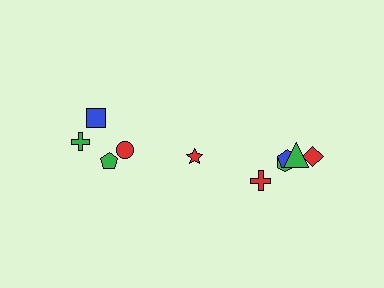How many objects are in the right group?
There are 6 objects.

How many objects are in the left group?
There are 4 objects.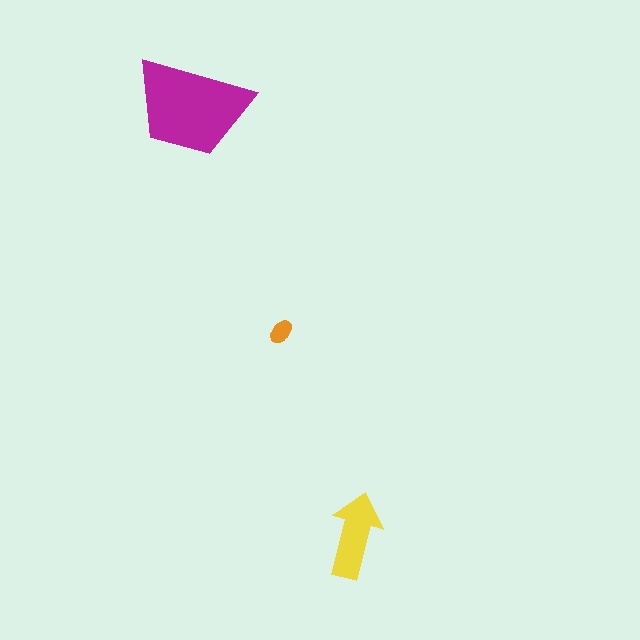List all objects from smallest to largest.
The orange ellipse, the yellow arrow, the magenta trapezoid.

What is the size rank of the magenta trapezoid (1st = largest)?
1st.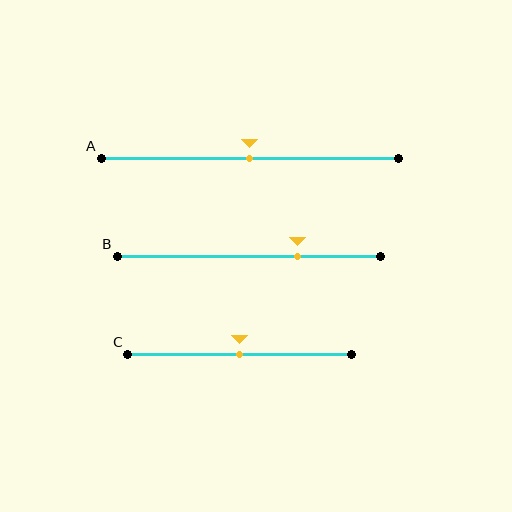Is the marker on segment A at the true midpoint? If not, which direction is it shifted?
Yes, the marker on segment A is at the true midpoint.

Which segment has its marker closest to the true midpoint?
Segment A has its marker closest to the true midpoint.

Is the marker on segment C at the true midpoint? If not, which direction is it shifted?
Yes, the marker on segment C is at the true midpoint.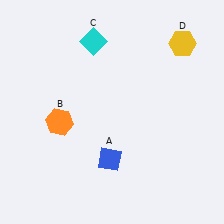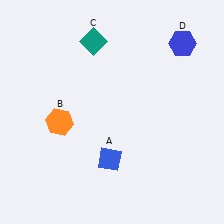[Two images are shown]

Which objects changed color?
C changed from cyan to teal. D changed from yellow to blue.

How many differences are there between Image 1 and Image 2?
There are 2 differences between the two images.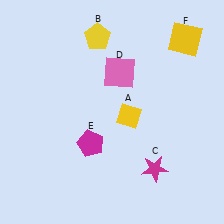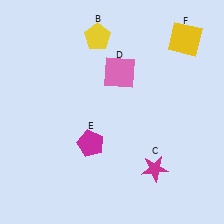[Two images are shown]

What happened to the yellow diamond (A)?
The yellow diamond (A) was removed in Image 2. It was in the bottom-right area of Image 1.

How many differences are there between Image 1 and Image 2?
There is 1 difference between the two images.